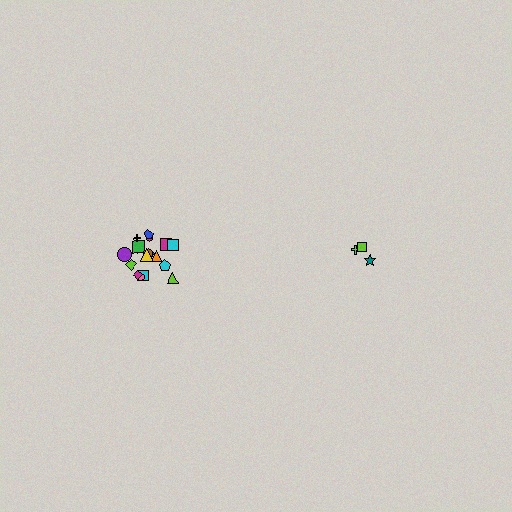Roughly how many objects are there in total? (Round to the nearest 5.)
Roughly 20 objects in total.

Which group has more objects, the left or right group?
The left group.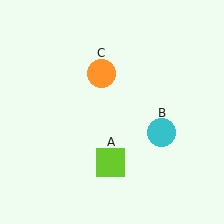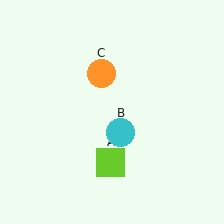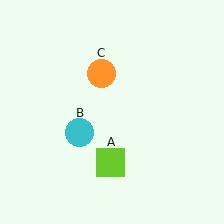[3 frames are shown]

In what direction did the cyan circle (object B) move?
The cyan circle (object B) moved left.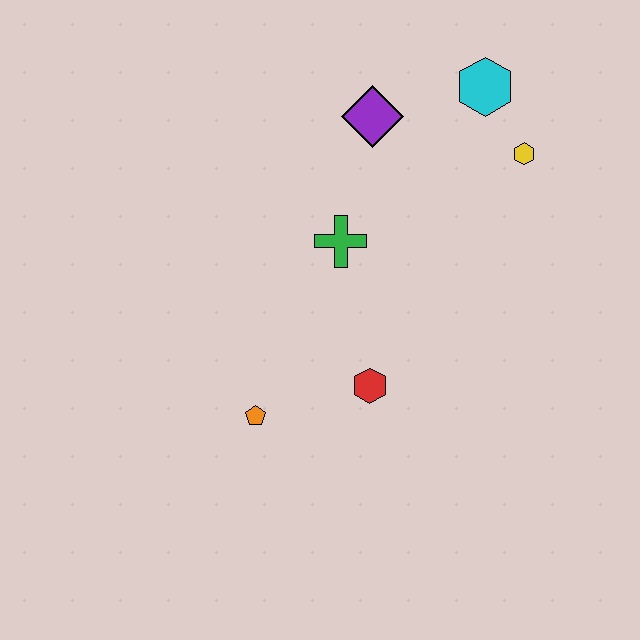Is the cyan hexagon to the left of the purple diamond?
No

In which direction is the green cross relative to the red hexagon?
The green cross is above the red hexagon.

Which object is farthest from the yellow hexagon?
The orange pentagon is farthest from the yellow hexagon.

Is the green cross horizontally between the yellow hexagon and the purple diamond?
No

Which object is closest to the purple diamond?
The cyan hexagon is closest to the purple diamond.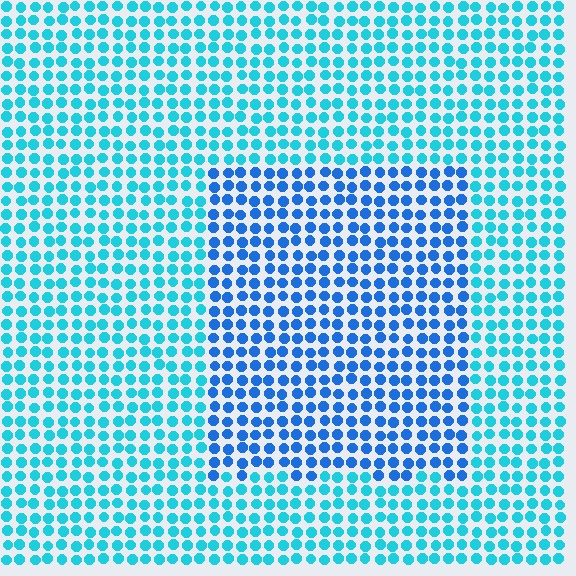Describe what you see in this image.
The image is filled with small cyan elements in a uniform arrangement. A rectangle-shaped region is visible where the elements are tinted to a slightly different hue, forming a subtle color boundary.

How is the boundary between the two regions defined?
The boundary is defined purely by a slight shift in hue (about 30 degrees). Spacing, size, and orientation are identical on both sides.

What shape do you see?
I see a rectangle.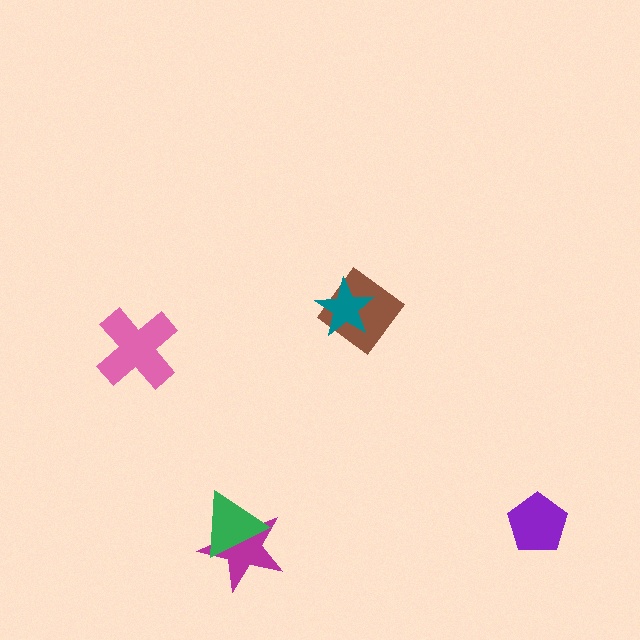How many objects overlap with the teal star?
1 object overlaps with the teal star.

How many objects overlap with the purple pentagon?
0 objects overlap with the purple pentagon.